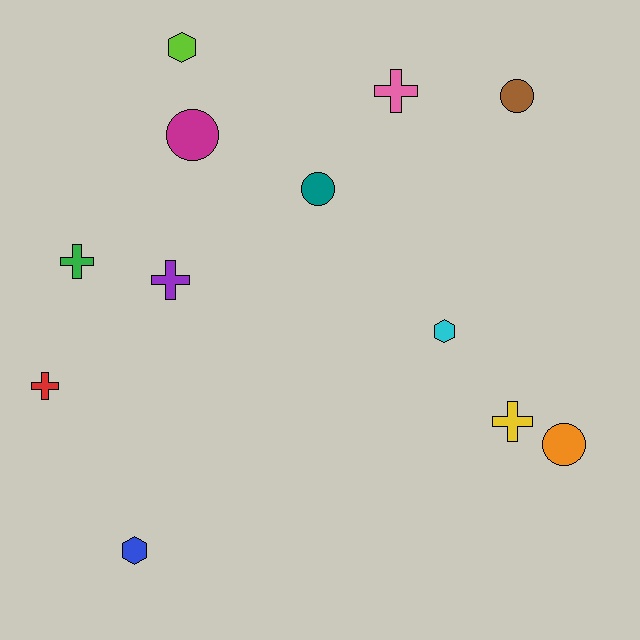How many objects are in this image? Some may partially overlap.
There are 12 objects.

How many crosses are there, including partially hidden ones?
There are 5 crosses.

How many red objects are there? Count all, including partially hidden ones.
There is 1 red object.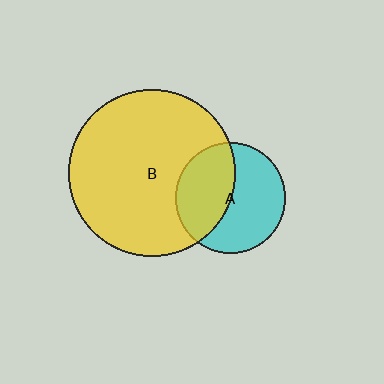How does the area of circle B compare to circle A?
Approximately 2.3 times.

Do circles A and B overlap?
Yes.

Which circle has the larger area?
Circle B (yellow).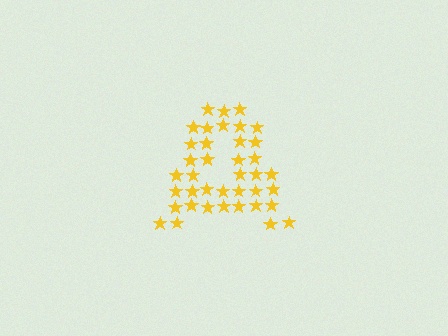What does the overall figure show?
The overall figure shows the letter A.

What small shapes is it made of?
It is made of small stars.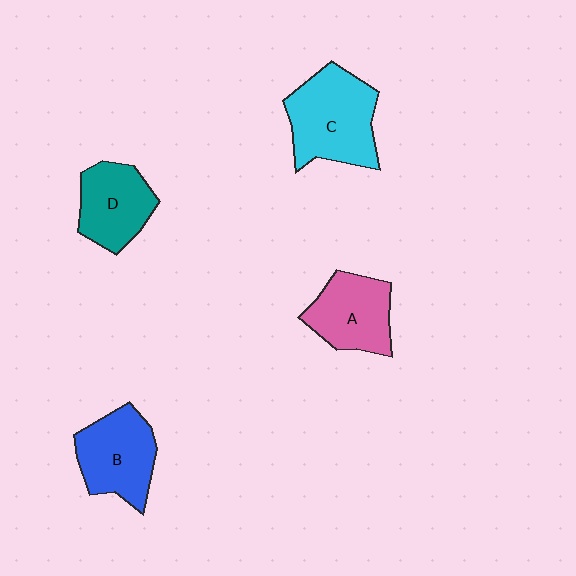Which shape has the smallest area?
Shape D (teal).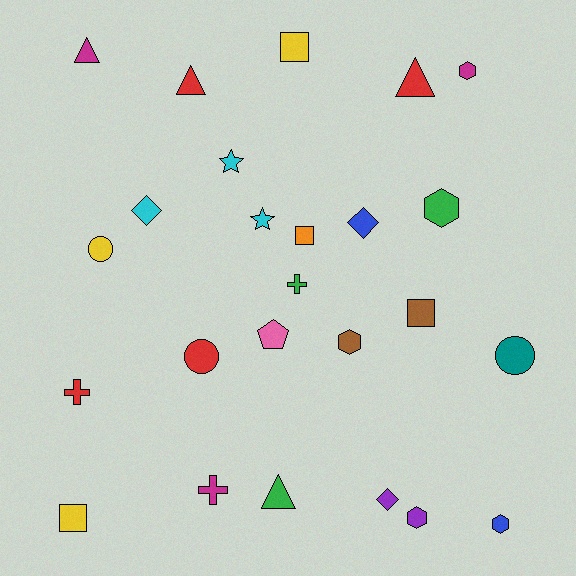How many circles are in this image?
There are 3 circles.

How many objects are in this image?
There are 25 objects.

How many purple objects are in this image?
There are 2 purple objects.